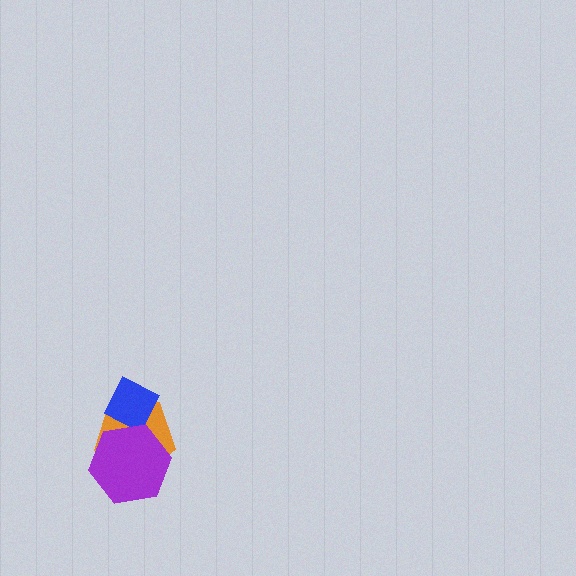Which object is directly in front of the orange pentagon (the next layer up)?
The blue diamond is directly in front of the orange pentagon.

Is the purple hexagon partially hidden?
No, no other shape covers it.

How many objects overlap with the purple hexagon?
2 objects overlap with the purple hexagon.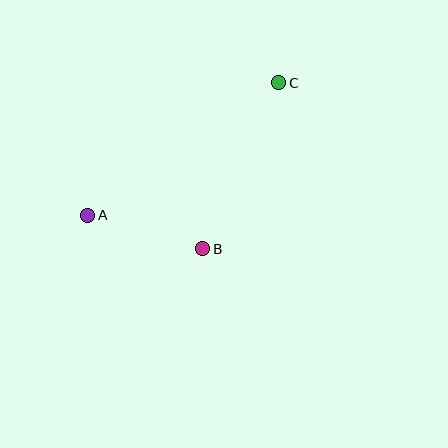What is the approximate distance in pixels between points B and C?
The distance between B and C is approximately 182 pixels.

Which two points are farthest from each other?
Points A and C are farthest from each other.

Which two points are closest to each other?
Points A and B are closest to each other.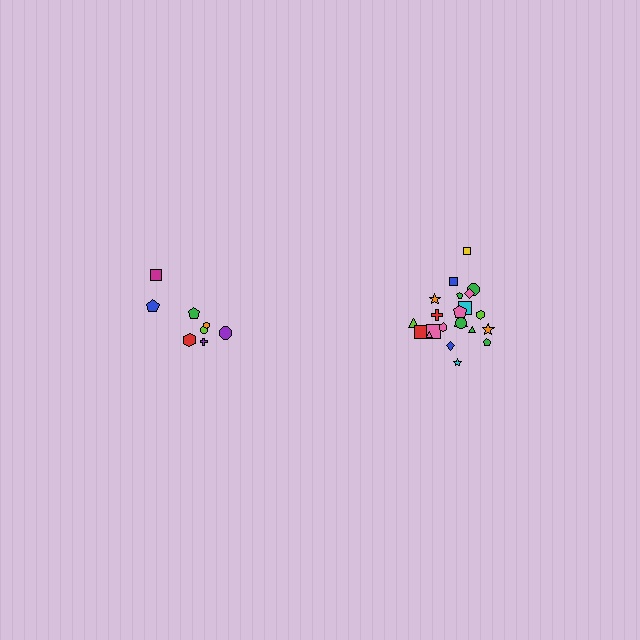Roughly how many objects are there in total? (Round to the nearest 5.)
Roughly 30 objects in total.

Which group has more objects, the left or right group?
The right group.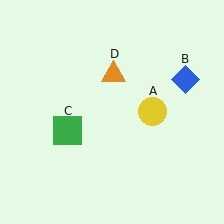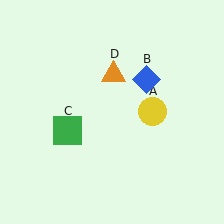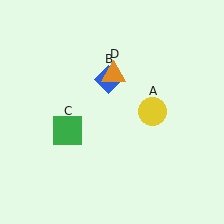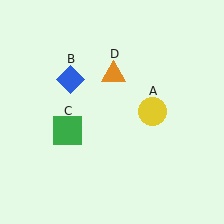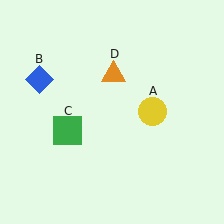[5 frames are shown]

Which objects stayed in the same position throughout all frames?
Yellow circle (object A) and green square (object C) and orange triangle (object D) remained stationary.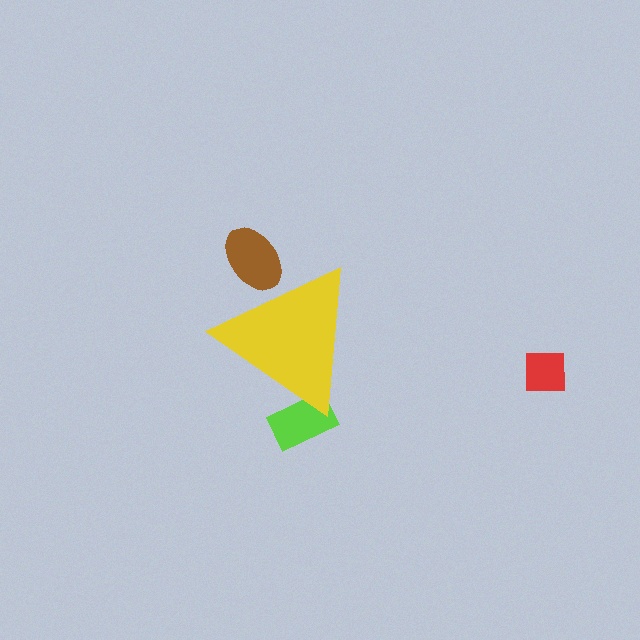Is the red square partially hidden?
No, the red square is fully visible.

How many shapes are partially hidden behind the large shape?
2 shapes are partially hidden.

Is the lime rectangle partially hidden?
Yes, the lime rectangle is partially hidden behind the yellow triangle.